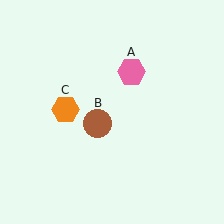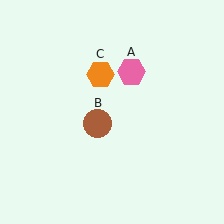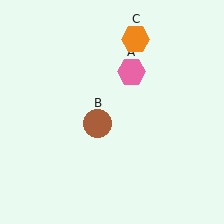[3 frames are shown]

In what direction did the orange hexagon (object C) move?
The orange hexagon (object C) moved up and to the right.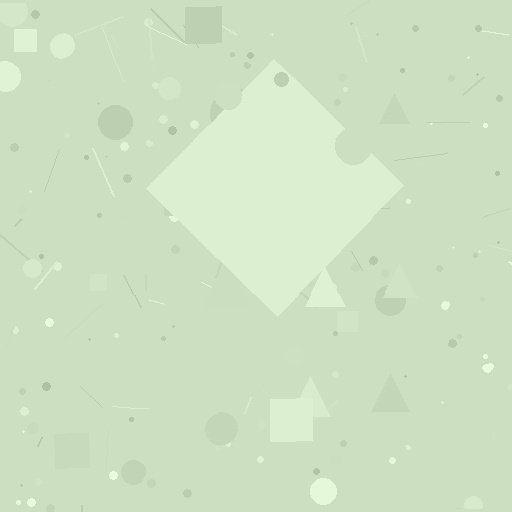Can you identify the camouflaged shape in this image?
The camouflaged shape is a diamond.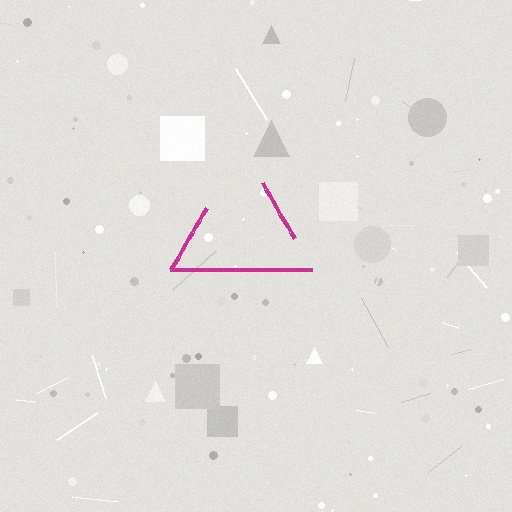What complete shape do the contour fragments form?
The contour fragments form a triangle.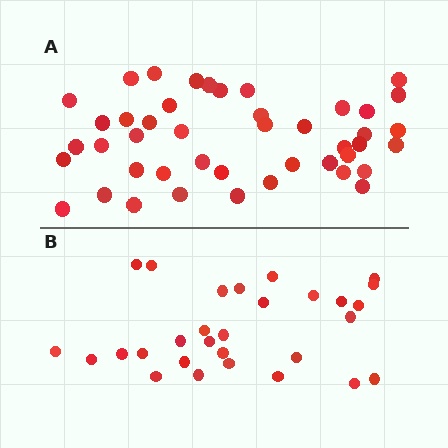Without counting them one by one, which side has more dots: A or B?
Region A (the top region) has more dots.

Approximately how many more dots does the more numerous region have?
Region A has approximately 15 more dots than region B.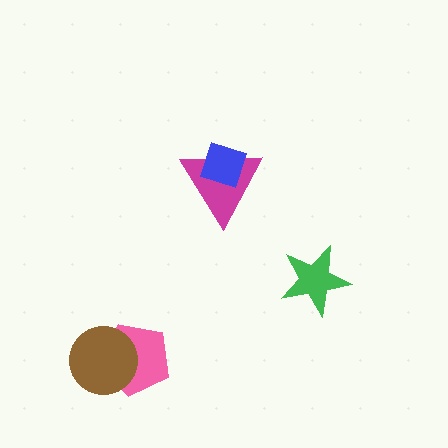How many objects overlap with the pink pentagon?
1 object overlaps with the pink pentagon.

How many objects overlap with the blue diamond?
1 object overlaps with the blue diamond.